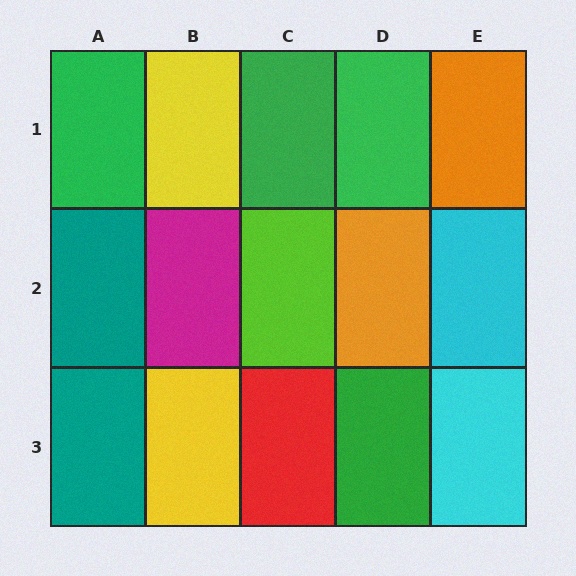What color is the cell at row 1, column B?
Yellow.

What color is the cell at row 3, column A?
Teal.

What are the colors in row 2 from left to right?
Teal, magenta, lime, orange, cyan.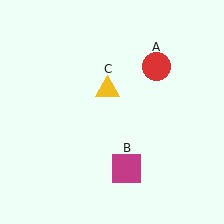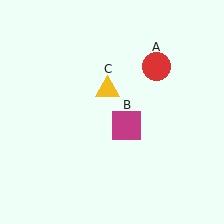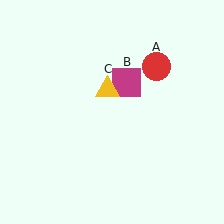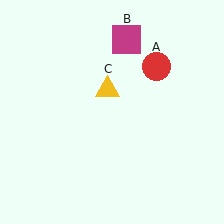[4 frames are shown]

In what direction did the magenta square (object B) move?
The magenta square (object B) moved up.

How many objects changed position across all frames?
1 object changed position: magenta square (object B).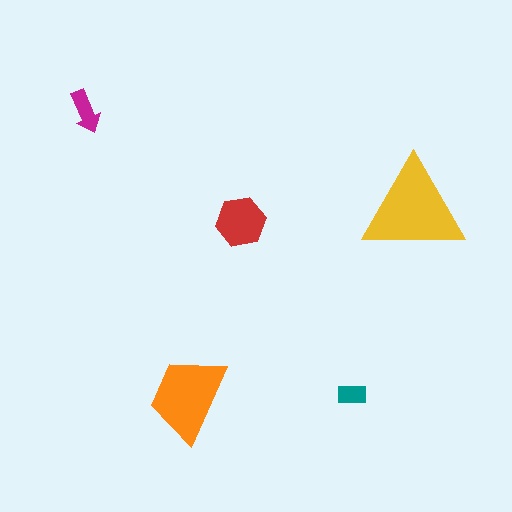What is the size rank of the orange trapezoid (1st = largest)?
2nd.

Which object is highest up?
The magenta arrow is topmost.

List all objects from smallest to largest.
The teal rectangle, the magenta arrow, the red hexagon, the orange trapezoid, the yellow triangle.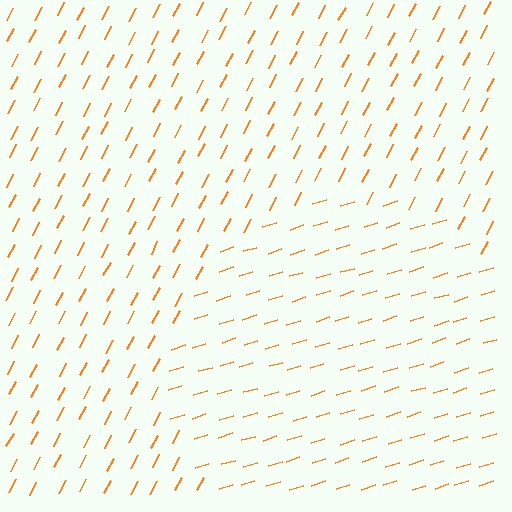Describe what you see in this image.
The image is filled with small orange line segments. A circle region in the image has lines oriented differently from the surrounding lines, creating a visible texture boundary.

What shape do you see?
I see a circle.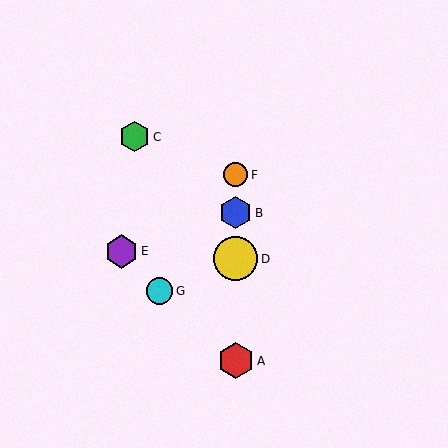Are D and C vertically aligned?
No, D is at x≈236 and C is at x≈134.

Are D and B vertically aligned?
Yes, both are at x≈236.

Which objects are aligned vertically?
Objects A, B, D, F are aligned vertically.